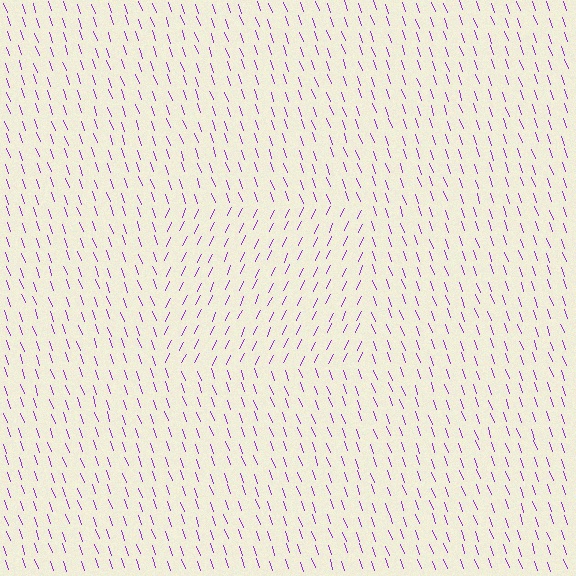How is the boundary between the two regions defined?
The boundary is defined purely by a change in line orientation (approximately 45 degrees difference). All lines are the same color and thickness.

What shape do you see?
I see a rectangle.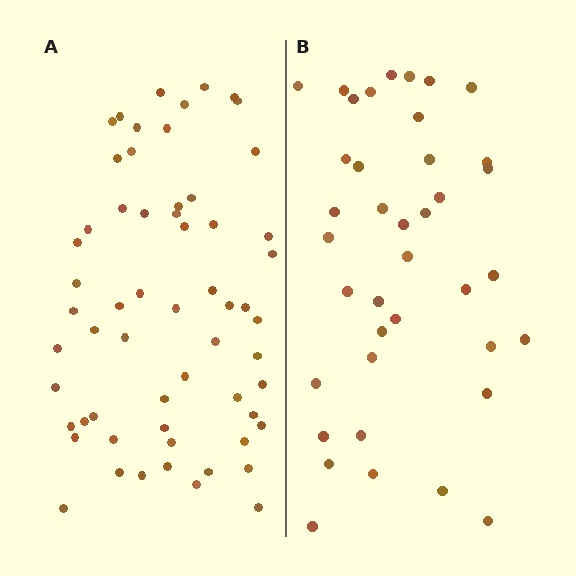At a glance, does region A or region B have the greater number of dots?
Region A (the left region) has more dots.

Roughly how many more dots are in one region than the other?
Region A has approximately 20 more dots than region B.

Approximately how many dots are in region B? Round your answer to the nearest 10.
About 40 dots. (The exact count is 39, which rounds to 40.)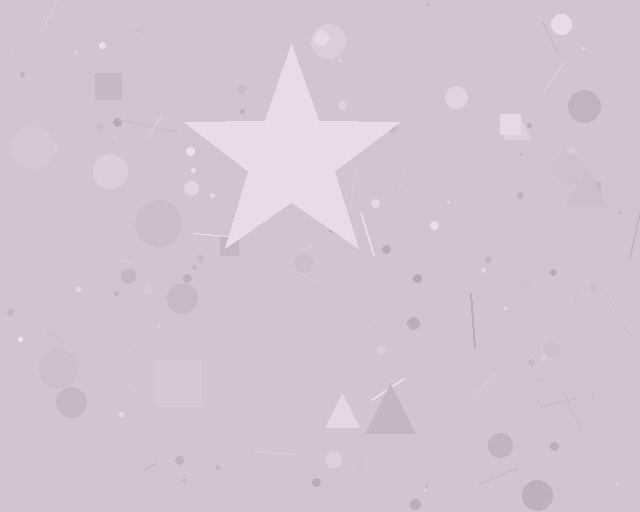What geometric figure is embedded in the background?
A star is embedded in the background.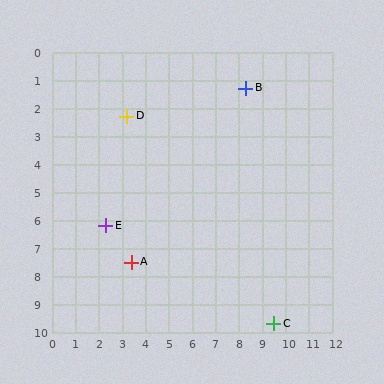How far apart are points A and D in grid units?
Points A and D are about 5.2 grid units apart.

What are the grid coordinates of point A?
Point A is at approximately (3.4, 7.5).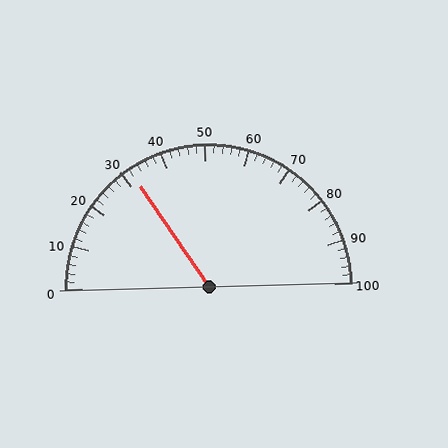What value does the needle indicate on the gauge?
The needle indicates approximately 32.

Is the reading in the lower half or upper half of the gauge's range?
The reading is in the lower half of the range (0 to 100).